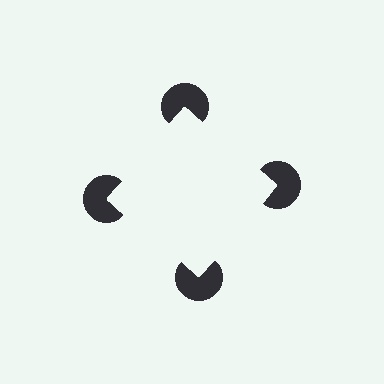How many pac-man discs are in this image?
There are 4 — one at each vertex of the illusory square.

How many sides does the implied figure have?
4 sides.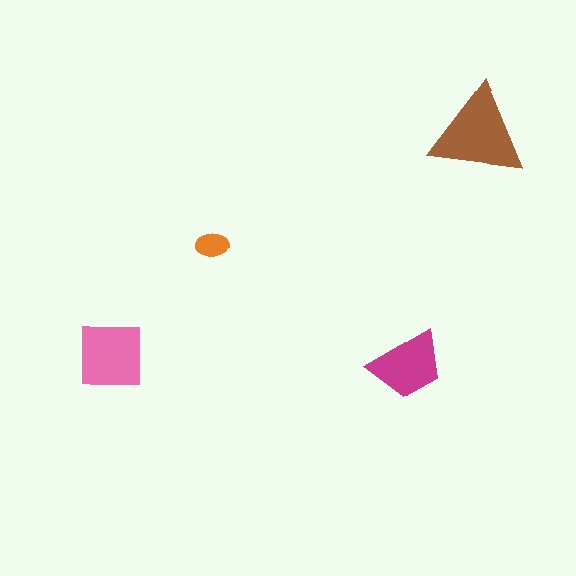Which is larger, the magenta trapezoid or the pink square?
The pink square.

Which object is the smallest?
The orange ellipse.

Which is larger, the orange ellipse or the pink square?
The pink square.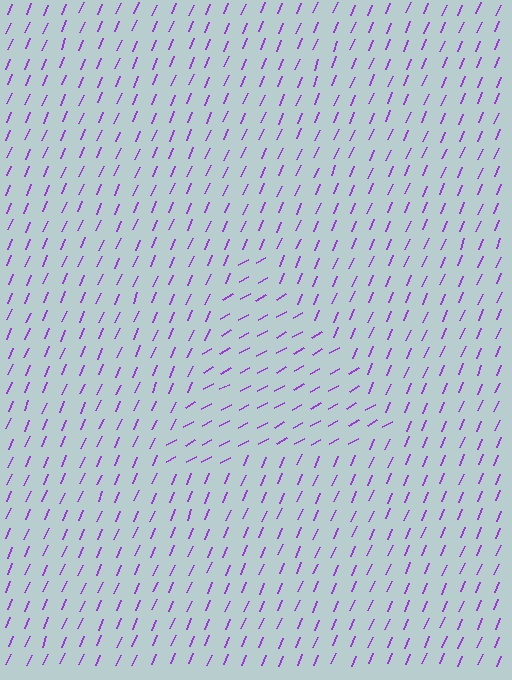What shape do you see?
I see a triangle.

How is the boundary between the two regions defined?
The boundary is defined purely by a change in line orientation (approximately 37 degrees difference). All lines are the same color and thickness.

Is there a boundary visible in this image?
Yes, there is a texture boundary formed by a change in line orientation.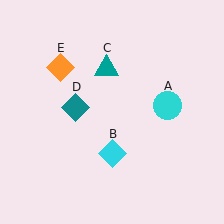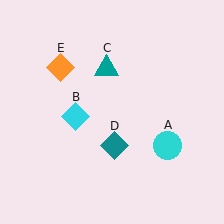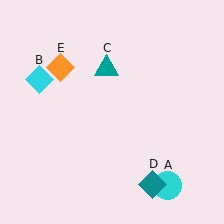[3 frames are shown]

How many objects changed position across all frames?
3 objects changed position: cyan circle (object A), cyan diamond (object B), teal diamond (object D).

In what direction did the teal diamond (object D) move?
The teal diamond (object D) moved down and to the right.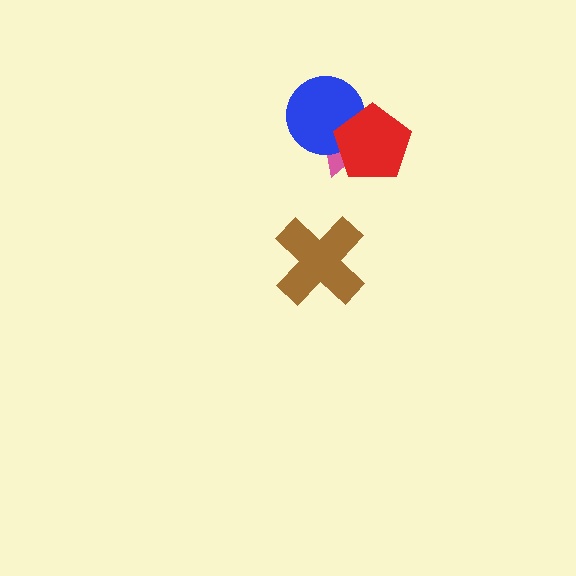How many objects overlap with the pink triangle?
2 objects overlap with the pink triangle.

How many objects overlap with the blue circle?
2 objects overlap with the blue circle.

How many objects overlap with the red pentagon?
2 objects overlap with the red pentagon.